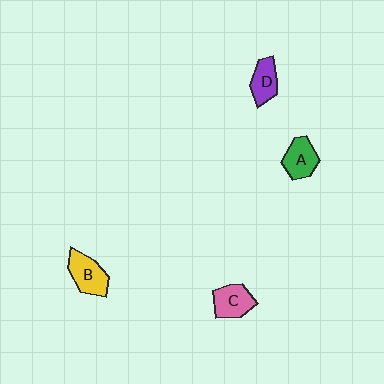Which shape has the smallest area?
Shape D (purple).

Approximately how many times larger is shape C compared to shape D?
Approximately 1.2 times.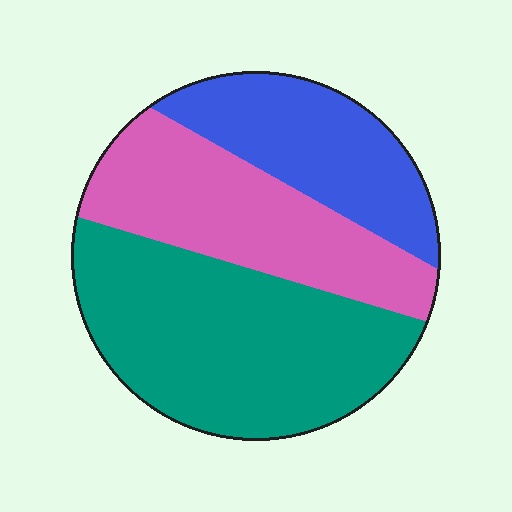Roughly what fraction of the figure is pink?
Pink covers about 30% of the figure.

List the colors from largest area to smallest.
From largest to smallest: teal, pink, blue.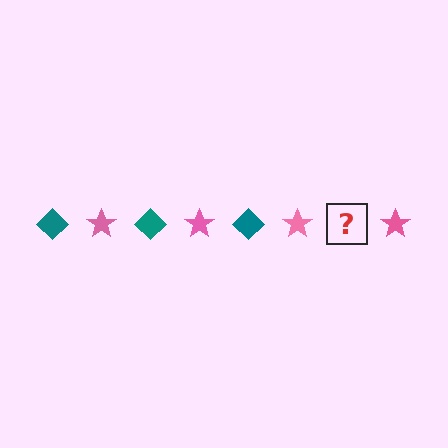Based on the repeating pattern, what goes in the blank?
The blank should be a teal diamond.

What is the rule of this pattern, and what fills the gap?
The rule is that the pattern alternates between teal diamond and pink star. The gap should be filled with a teal diamond.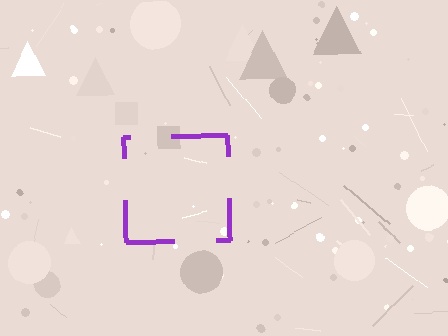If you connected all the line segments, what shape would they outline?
They would outline a square.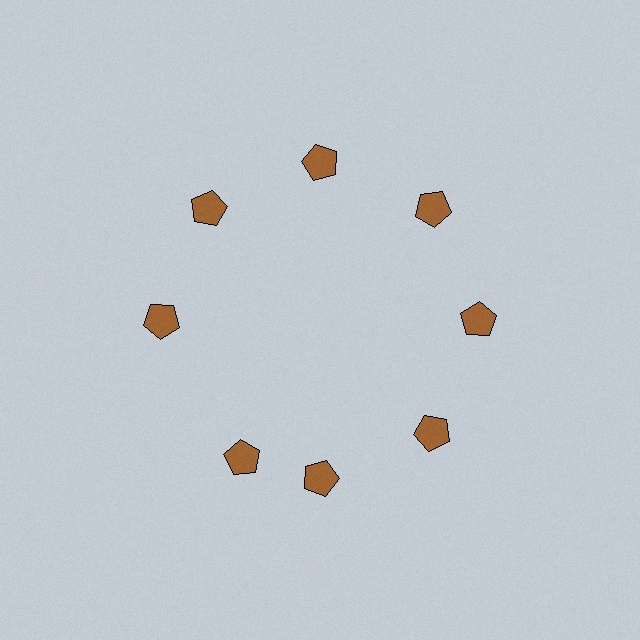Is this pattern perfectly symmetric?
No. The 8 brown pentagons are arranged in a ring, but one element near the 8 o'clock position is rotated out of alignment along the ring, breaking the 8-fold rotational symmetry.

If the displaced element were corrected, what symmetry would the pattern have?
It would have 8-fold rotational symmetry — the pattern would map onto itself every 45 degrees.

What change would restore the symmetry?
The symmetry would be restored by rotating it back into even spacing with its neighbors so that all 8 pentagons sit at equal angles and equal distance from the center.